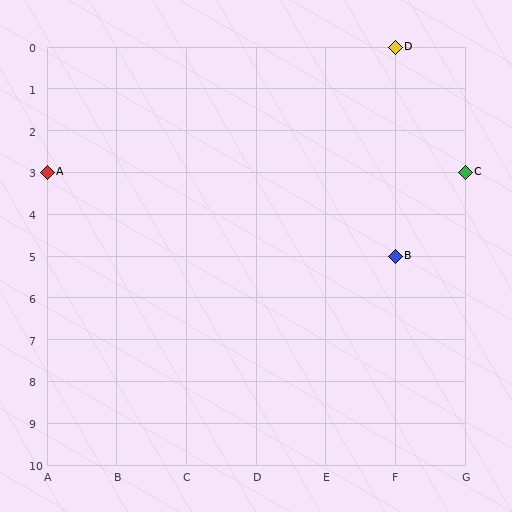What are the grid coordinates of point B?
Point B is at grid coordinates (F, 5).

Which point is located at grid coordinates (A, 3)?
Point A is at (A, 3).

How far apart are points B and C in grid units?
Points B and C are 1 column and 2 rows apart (about 2.2 grid units diagonally).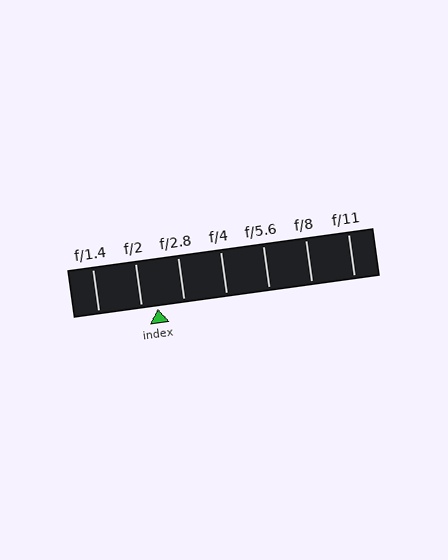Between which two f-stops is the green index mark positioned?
The index mark is between f/2 and f/2.8.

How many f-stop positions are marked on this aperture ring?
There are 7 f-stop positions marked.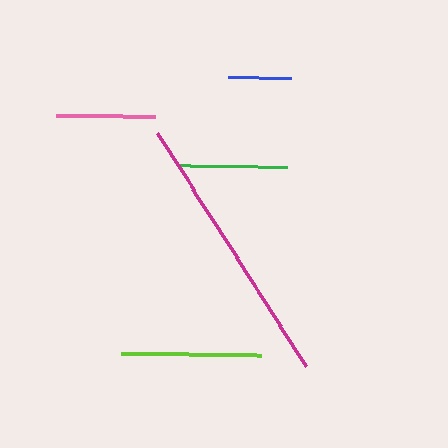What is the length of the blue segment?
The blue segment is approximately 63 pixels long.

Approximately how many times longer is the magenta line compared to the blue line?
The magenta line is approximately 4.4 times the length of the blue line.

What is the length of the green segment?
The green segment is approximately 109 pixels long.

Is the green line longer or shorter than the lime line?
The lime line is longer than the green line.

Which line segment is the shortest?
The blue line is the shortest at approximately 63 pixels.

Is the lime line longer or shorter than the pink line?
The lime line is longer than the pink line.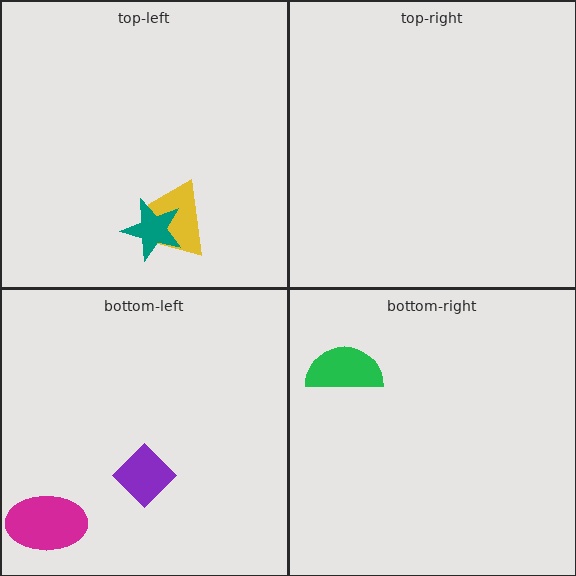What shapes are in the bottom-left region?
The purple diamond, the magenta ellipse.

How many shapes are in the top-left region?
2.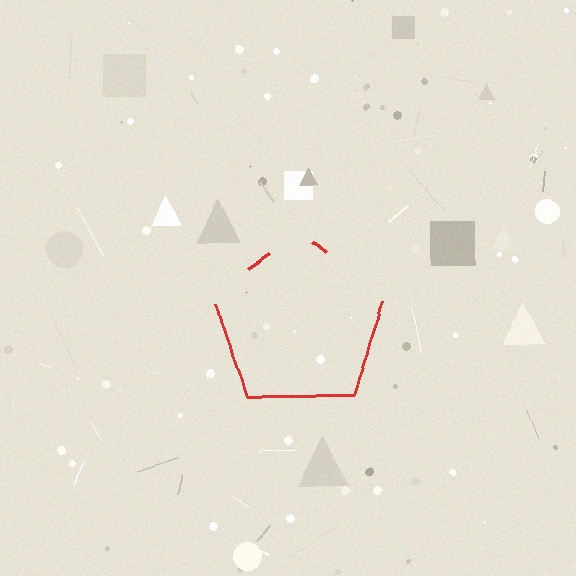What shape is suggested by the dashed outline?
The dashed outline suggests a pentagon.